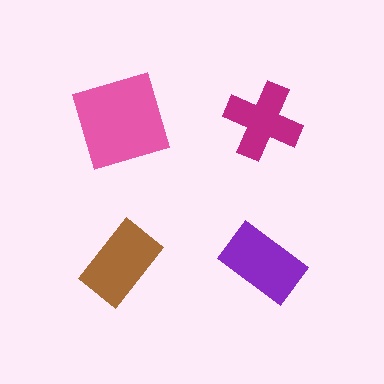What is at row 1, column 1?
A pink square.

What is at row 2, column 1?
A brown rectangle.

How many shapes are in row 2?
2 shapes.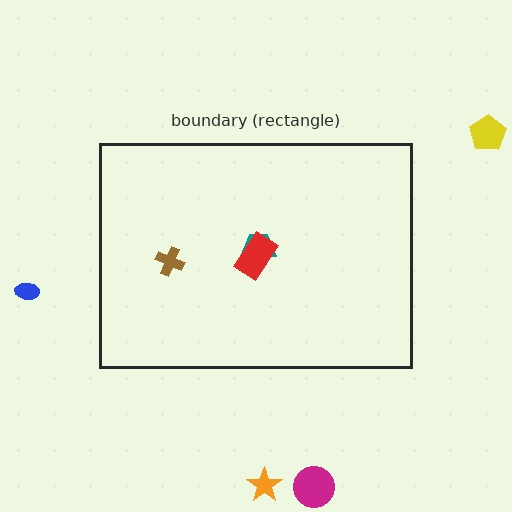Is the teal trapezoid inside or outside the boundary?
Inside.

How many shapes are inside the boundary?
3 inside, 4 outside.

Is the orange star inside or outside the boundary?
Outside.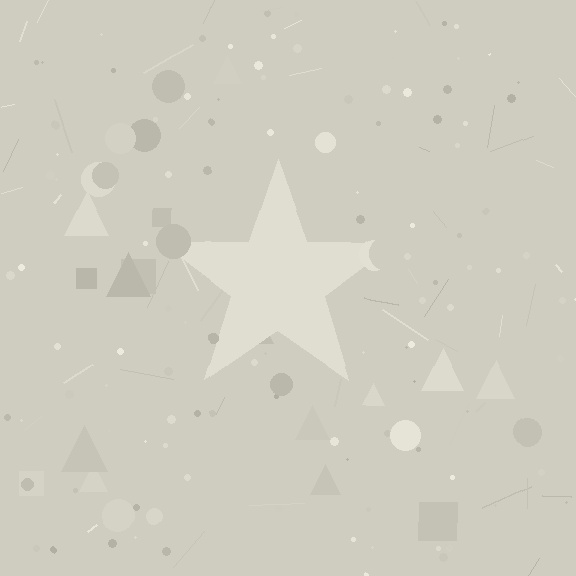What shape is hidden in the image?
A star is hidden in the image.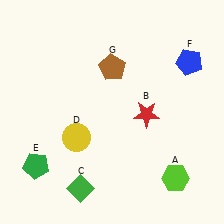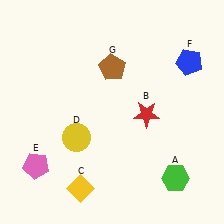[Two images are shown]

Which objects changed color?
A changed from lime to green. C changed from green to yellow. E changed from green to pink.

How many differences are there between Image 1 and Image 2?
There are 3 differences between the two images.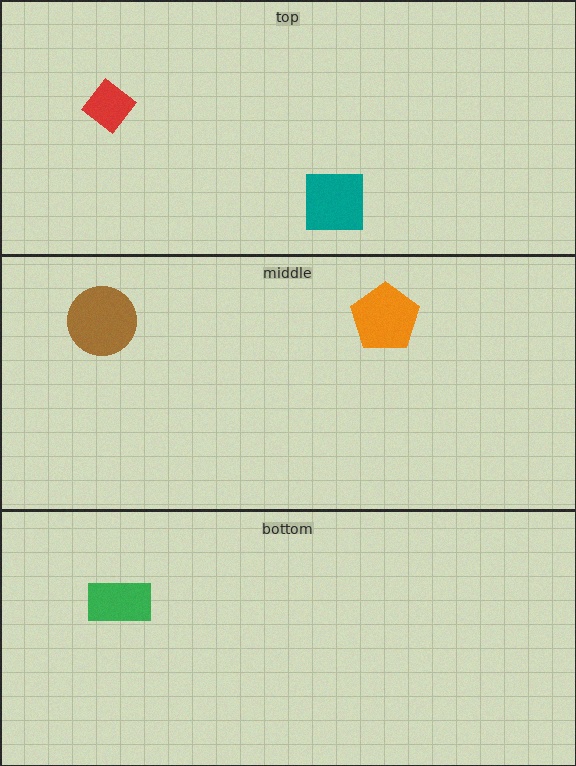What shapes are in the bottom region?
The green rectangle.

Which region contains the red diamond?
The top region.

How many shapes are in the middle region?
2.